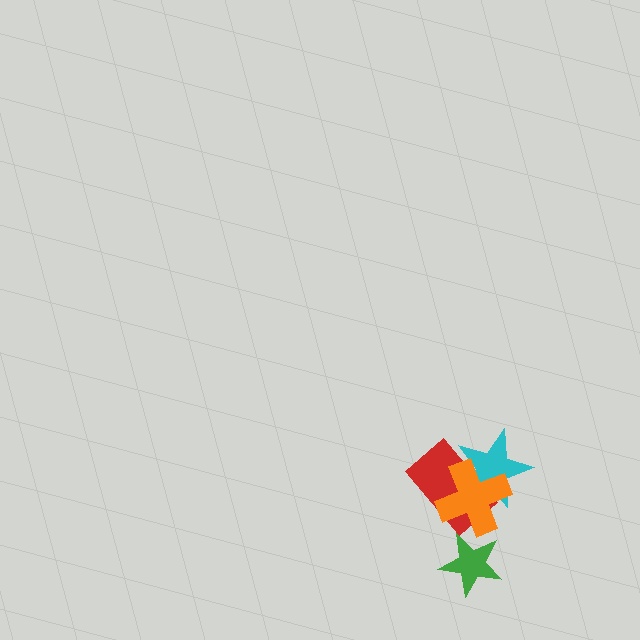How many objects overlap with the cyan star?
2 objects overlap with the cyan star.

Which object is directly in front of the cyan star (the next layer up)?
The red rectangle is directly in front of the cyan star.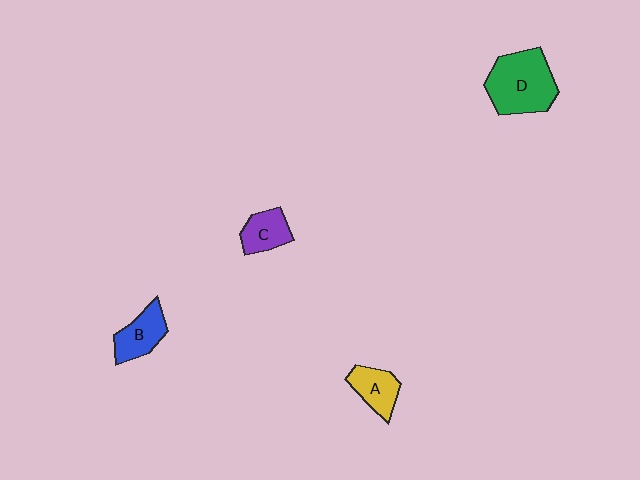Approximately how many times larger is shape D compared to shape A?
Approximately 2.0 times.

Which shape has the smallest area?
Shape C (purple).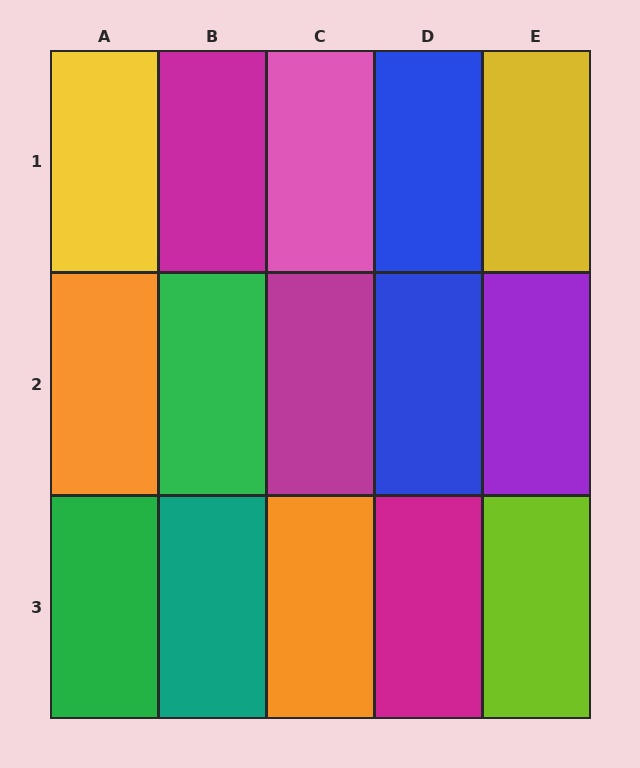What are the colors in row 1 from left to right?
Yellow, magenta, pink, blue, yellow.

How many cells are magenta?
3 cells are magenta.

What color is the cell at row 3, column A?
Green.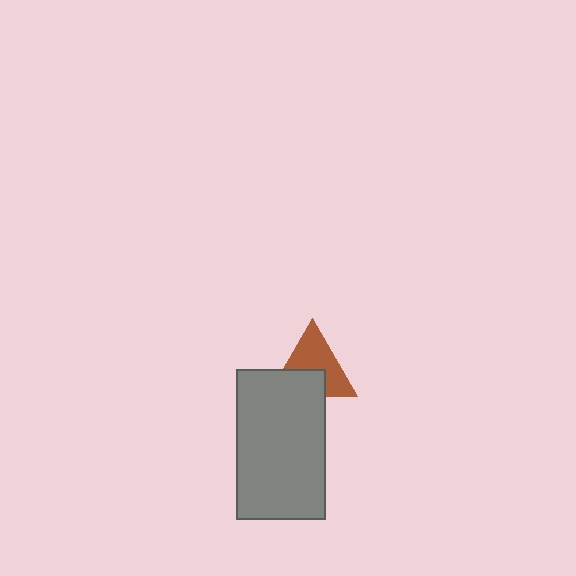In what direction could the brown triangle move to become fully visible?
The brown triangle could move up. That would shift it out from behind the gray rectangle entirely.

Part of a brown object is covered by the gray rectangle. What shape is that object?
It is a triangle.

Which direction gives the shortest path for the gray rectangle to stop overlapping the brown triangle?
Moving down gives the shortest separation.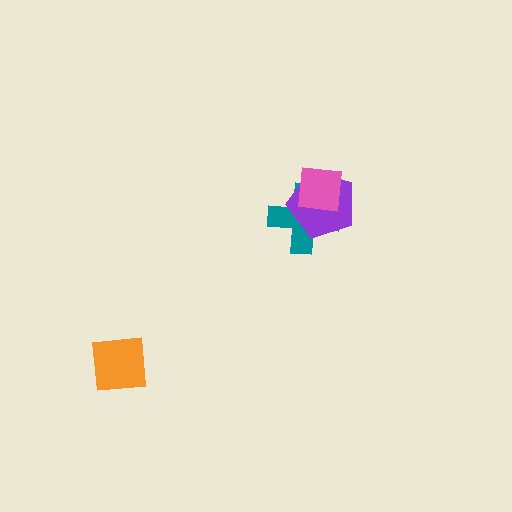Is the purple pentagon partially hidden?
Yes, it is partially covered by another shape.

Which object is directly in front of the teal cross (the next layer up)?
The purple pentagon is directly in front of the teal cross.